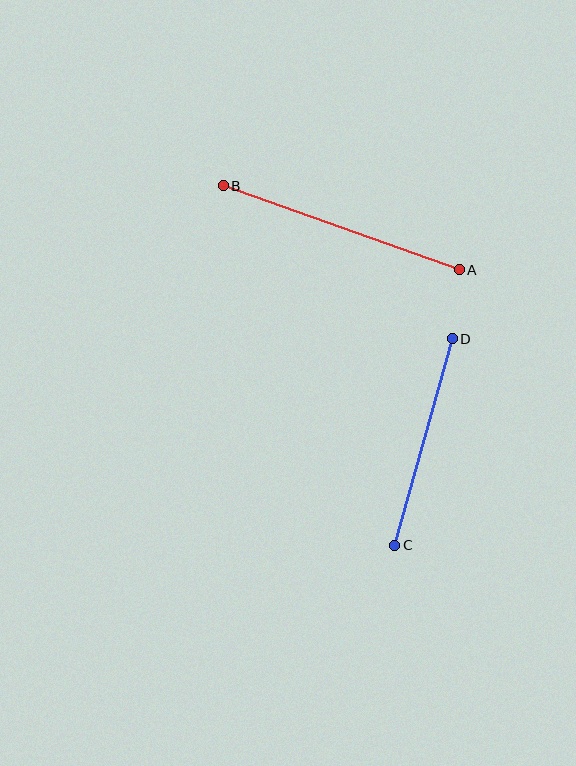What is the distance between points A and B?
The distance is approximately 251 pixels.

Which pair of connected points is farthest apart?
Points A and B are farthest apart.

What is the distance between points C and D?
The distance is approximately 214 pixels.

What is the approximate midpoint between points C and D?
The midpoint is at approximately (424, 442) pixels.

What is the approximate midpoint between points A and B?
The midpoint is at approximately (341, 228) pixels.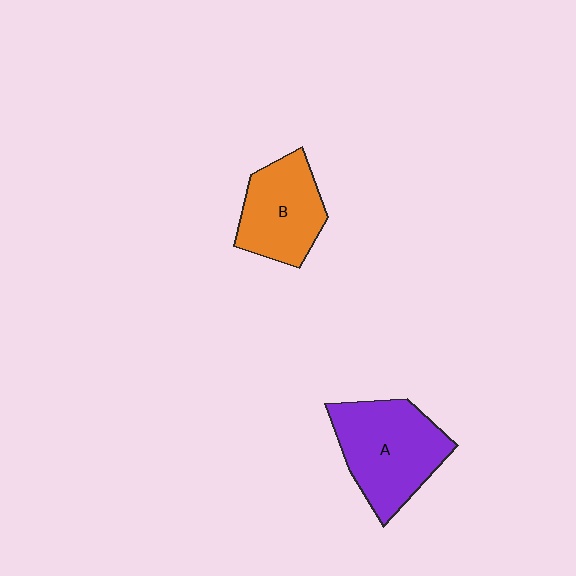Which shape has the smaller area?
Shape B (orange).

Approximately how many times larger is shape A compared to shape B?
Approximately 1.3 times.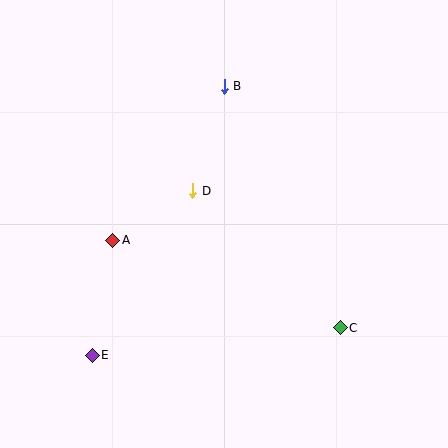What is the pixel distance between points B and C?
The distance between B and C is 268 pixels.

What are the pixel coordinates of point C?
Point C is at (340, 328).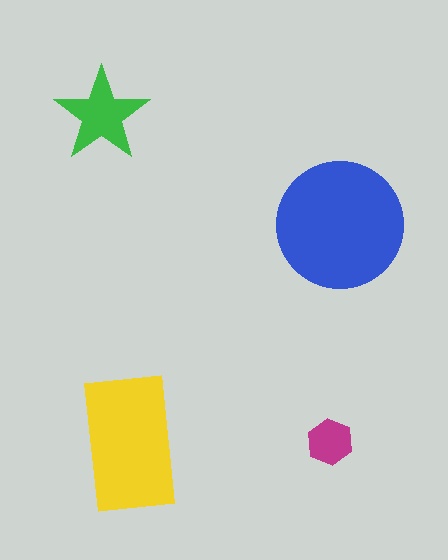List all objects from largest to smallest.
The blue circle, the yellow rectangle, the green star, the magenta hexagon.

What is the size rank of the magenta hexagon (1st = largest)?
4th.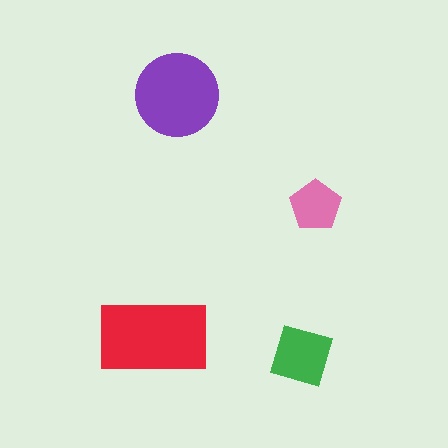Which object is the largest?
The red rectangle.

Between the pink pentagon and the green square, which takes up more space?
The green square.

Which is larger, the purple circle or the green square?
The purple circle.